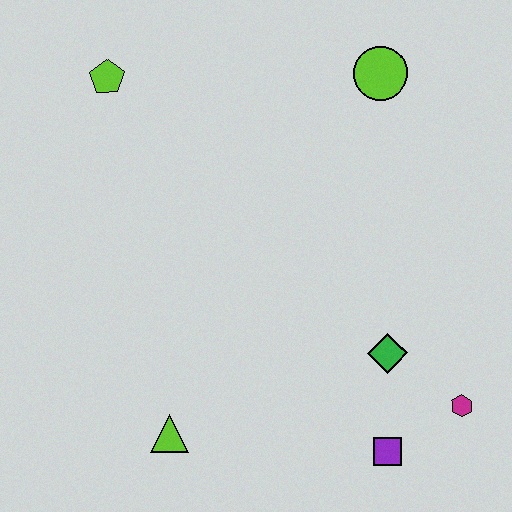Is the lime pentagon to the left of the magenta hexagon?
Yes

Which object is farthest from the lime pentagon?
The magenta hexagon is farthest from the lime pentagon.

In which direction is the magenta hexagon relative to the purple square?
The magenta hexagon is to the right of the purple square.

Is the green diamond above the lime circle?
No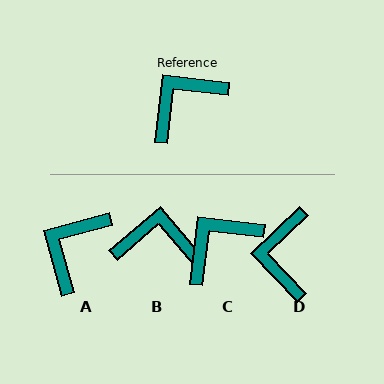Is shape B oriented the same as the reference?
No, it is off by about 43 degrees.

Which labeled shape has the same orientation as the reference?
C.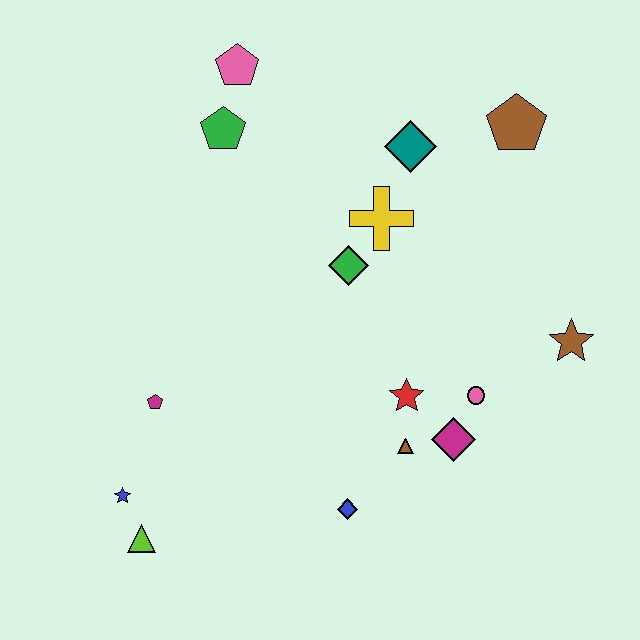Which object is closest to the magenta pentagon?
The blue star is closest to the magenta pentagon.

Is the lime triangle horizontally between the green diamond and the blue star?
Yes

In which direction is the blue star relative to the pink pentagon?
The blue star is below the pink pentagon.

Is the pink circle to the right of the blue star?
Yes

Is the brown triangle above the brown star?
No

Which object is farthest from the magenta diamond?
The pink pentagon is farthest from the magenta diamond.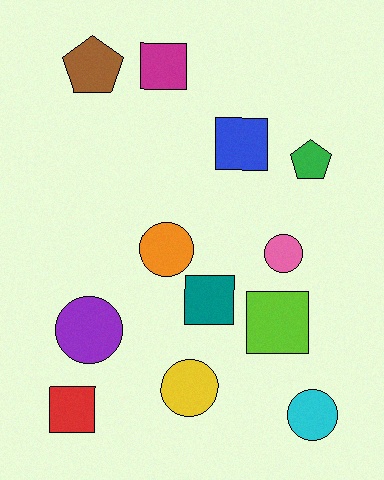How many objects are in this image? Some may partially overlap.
There are 12 objects.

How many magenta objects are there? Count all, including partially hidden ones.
There is 1 magenta object.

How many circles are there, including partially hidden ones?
There are 5 circles.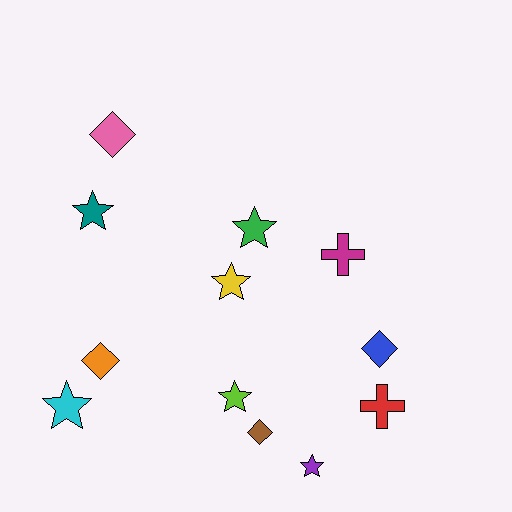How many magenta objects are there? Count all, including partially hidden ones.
There is 1 magenta object.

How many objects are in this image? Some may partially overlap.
There are 12 objects.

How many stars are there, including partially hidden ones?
There are 6 stars.